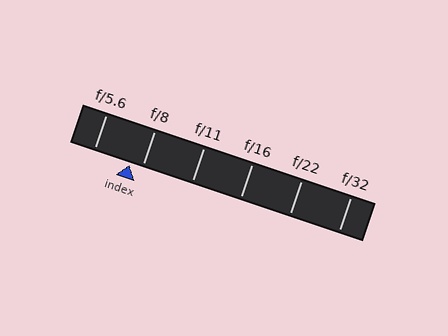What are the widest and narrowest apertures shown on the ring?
The widest aperture shown is f/5.6 and the narrowest is f/32.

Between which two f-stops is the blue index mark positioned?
The index mark is between f/5.6 and f/8.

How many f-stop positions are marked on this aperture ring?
There are 6 f-stop positions marked.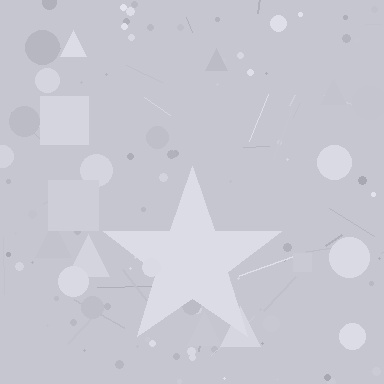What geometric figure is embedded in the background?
A star is embedded in the background.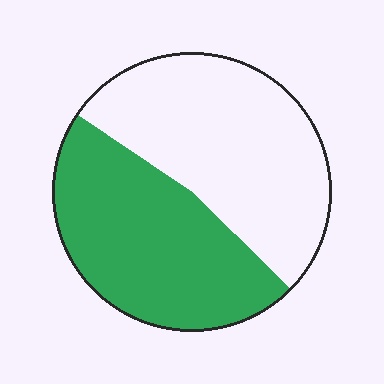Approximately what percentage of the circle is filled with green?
Approximately 45%.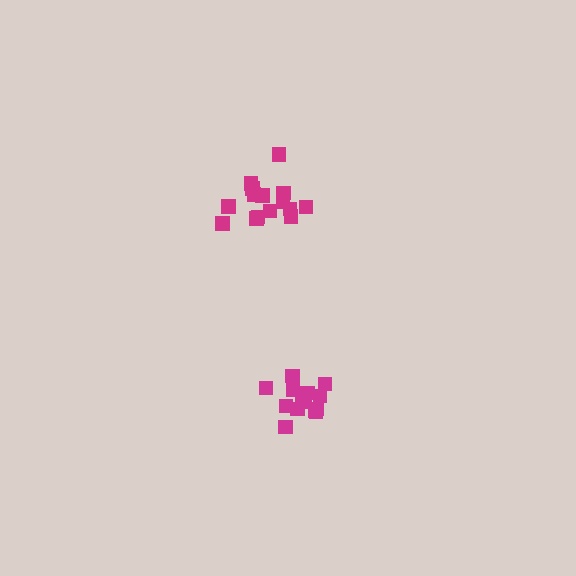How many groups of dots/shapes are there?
There are 2 groups.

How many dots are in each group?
Group 1: 14 dots, Group 2: 15 dots (29 total).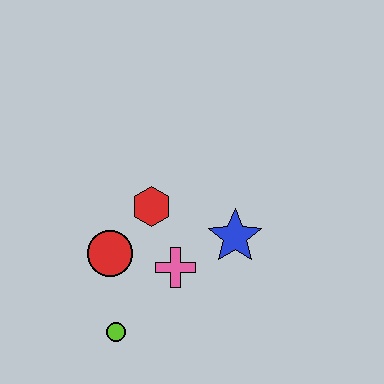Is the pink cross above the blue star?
No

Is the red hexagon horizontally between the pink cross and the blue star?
No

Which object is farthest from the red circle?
The blue star is farthest from the red circle.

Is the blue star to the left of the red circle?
No